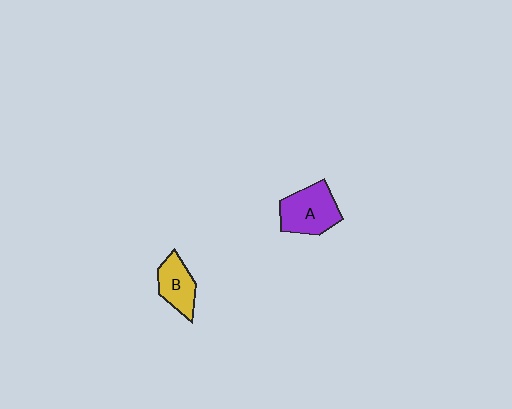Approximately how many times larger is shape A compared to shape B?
Approximately 1.4 times.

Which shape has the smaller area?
Shape B (yellow).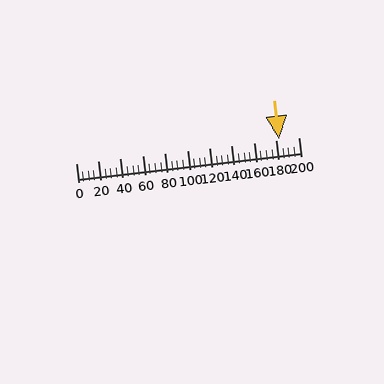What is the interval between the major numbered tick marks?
The major tick marks are spaced 20 units apart.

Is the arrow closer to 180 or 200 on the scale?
The arrow is closer to 180.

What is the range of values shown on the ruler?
The ruler shows values from 0 to 200.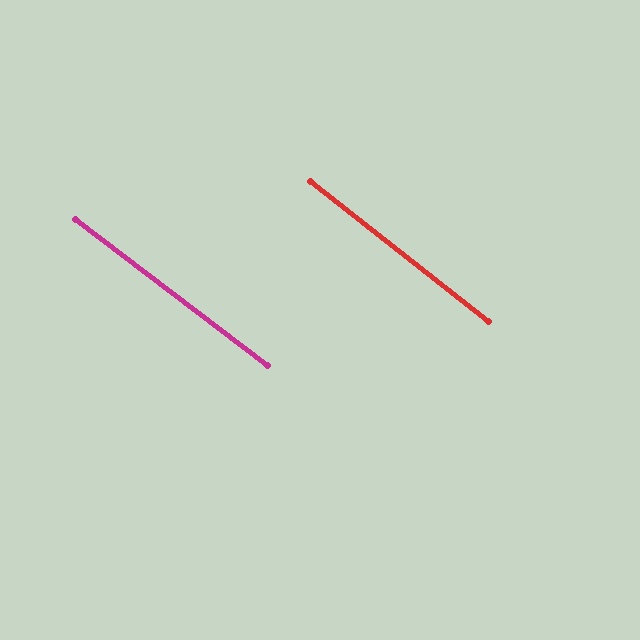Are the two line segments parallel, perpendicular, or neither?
Parallel — their directions differ by only 0.7°.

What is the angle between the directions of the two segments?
Approximately 1 degree.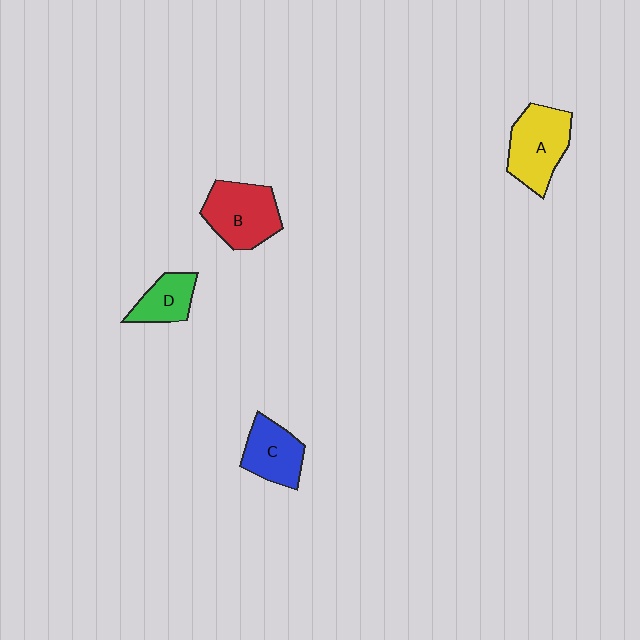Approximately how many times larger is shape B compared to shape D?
Approximately 1.7 times.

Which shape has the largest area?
Shape A (yellow).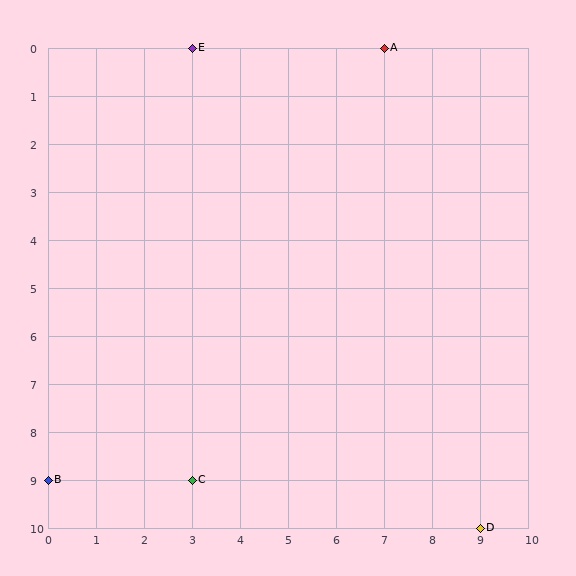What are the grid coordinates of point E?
Point E is at grid coordinates (3, 0).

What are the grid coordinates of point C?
Point C is at grid coordinates (3, 9).